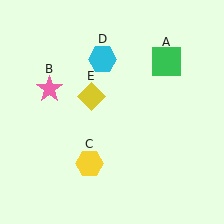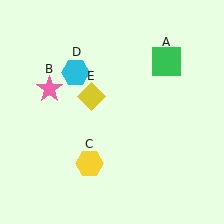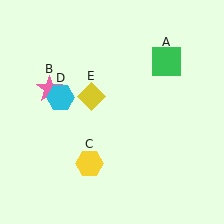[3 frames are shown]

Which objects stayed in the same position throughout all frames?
Green square (object A) and pink star (object B) and yellow hexagon (object C) and yellow diamond (object E) remained stationary.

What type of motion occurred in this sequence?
The cyan hexagon (object D) rotated counterclockwise around the center of the scene.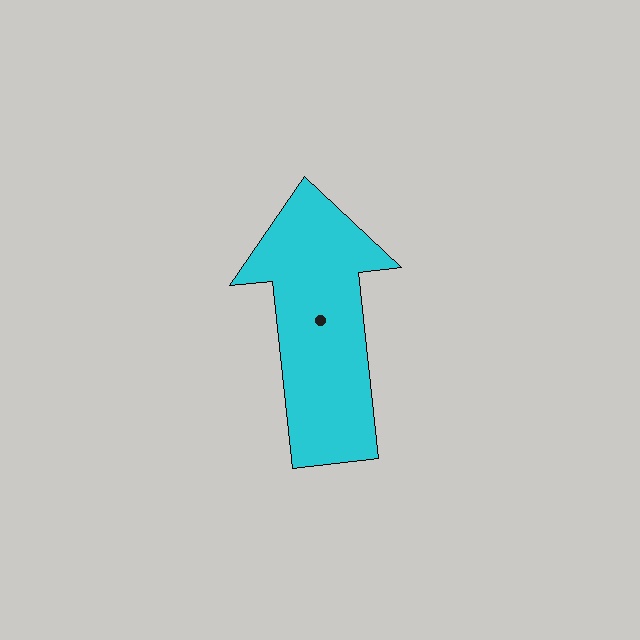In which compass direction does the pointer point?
North.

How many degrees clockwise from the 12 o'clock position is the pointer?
Approximately 354 degrees.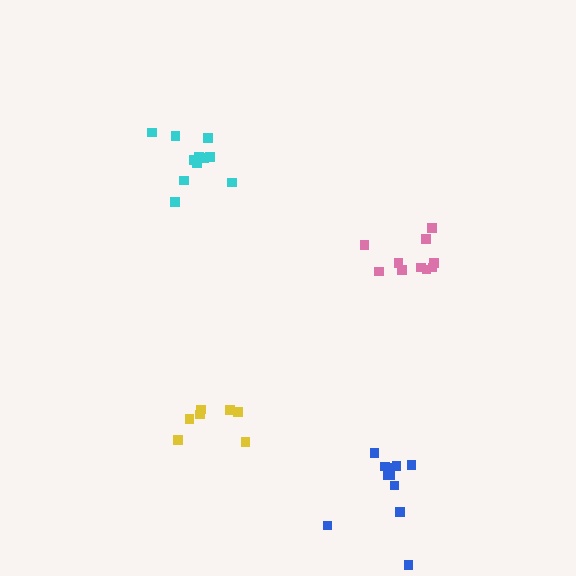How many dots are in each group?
Group 1: 11 dots, Group 2: 7 dots, Group 3: 10 dots, Group 4: 11 dots (39 total).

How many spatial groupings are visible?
There are 4 spatial groupings.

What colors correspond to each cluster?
The clusters are colored: cyan, yellow, pink, blue.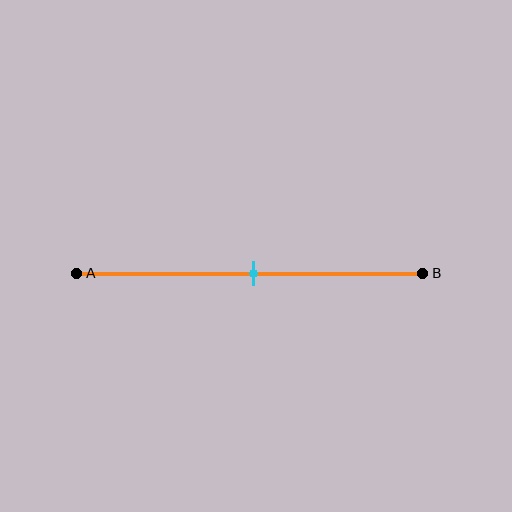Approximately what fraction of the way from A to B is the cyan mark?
The cyan mark is approximately 50% of the way from A to B.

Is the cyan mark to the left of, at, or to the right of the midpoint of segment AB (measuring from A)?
The cyan mark is approximately at the midpoint of segment AB.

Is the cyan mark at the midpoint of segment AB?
Yes, the mark is approximately at the midpoint.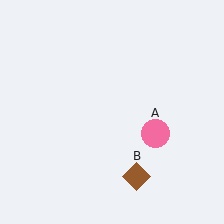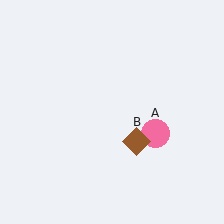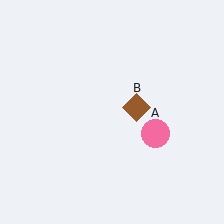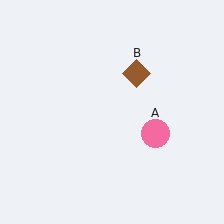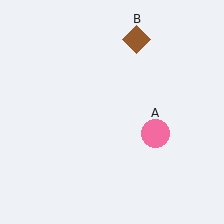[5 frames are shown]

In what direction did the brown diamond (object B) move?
The brown diamond (object B) moved up.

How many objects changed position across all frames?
1 object changed position: brown diamond (object B).